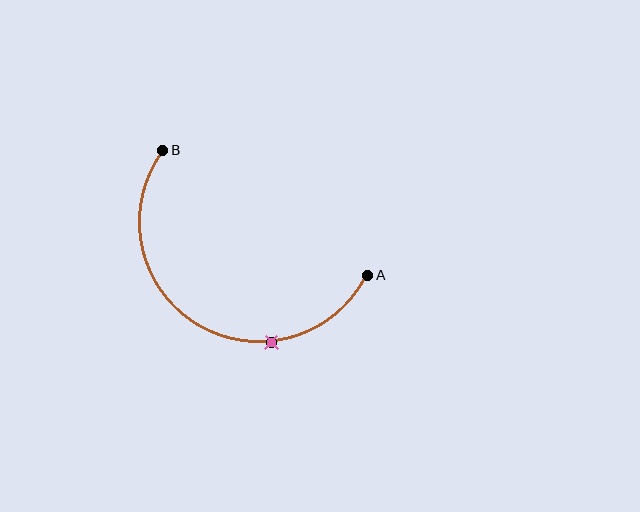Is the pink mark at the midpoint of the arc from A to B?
No. The pink mark lies on the arc but is closer to endpoint A. The arc midpoint would be at the point on the curve equidistant along the arc from both A and B.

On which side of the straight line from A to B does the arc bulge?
The arc bulges below the straight line connecting A and B.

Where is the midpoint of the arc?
The arc midpoint is the point on the curve farthest from the straight line joining A and B. It sits below that line.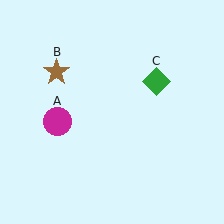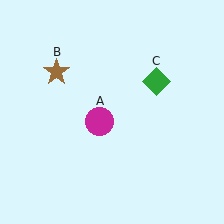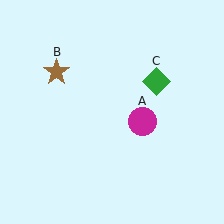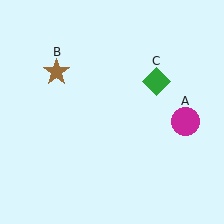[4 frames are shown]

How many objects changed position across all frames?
1 object changed position: magenta circle (object A).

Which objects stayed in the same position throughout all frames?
Brown star (object B) and green diamond (object C) remained stationary.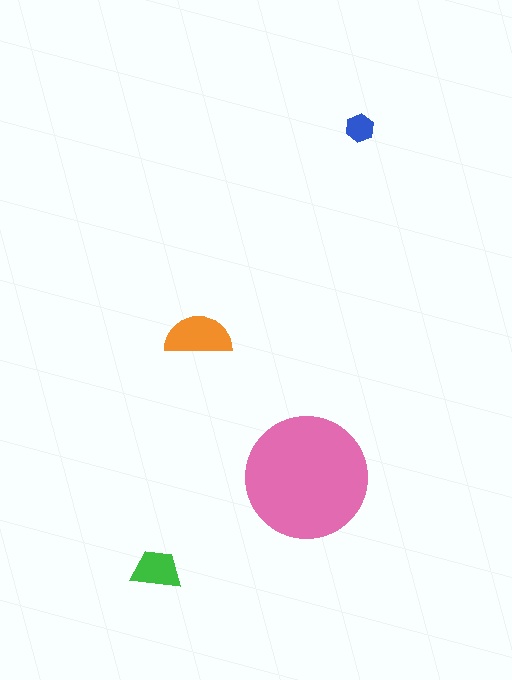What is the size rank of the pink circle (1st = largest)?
1st.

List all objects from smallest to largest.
The blue hexagon, the green trapezoid, the orange semicircle, the pink circle.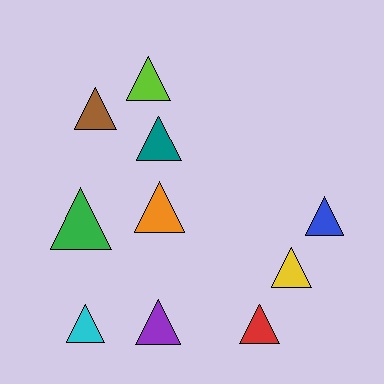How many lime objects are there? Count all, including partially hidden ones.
There is 1 lime object.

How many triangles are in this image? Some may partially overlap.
There are 10 triangles.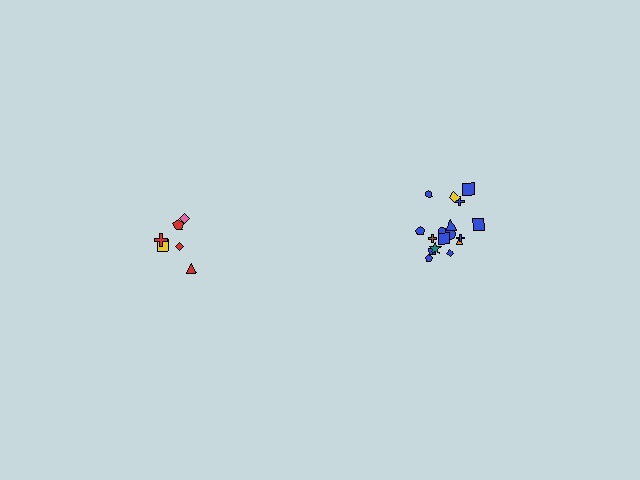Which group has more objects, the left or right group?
The right group.